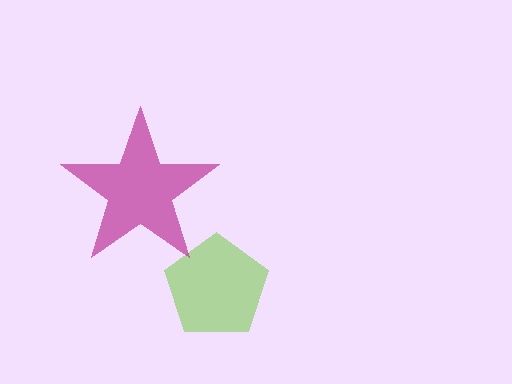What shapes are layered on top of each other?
The layered shapes are: a lime pentagon, a magenta star.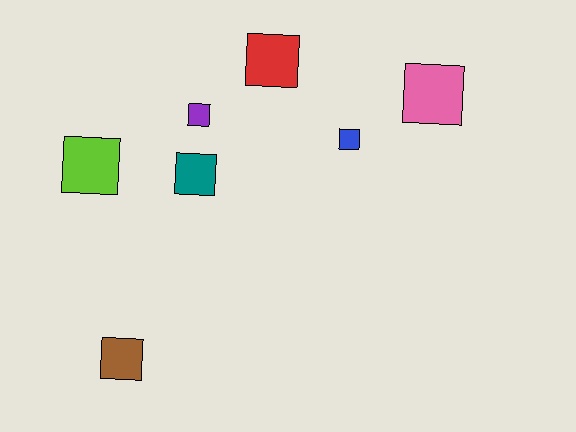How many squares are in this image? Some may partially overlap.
There are 7 squares.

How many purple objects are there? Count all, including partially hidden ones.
There is 1 purple object.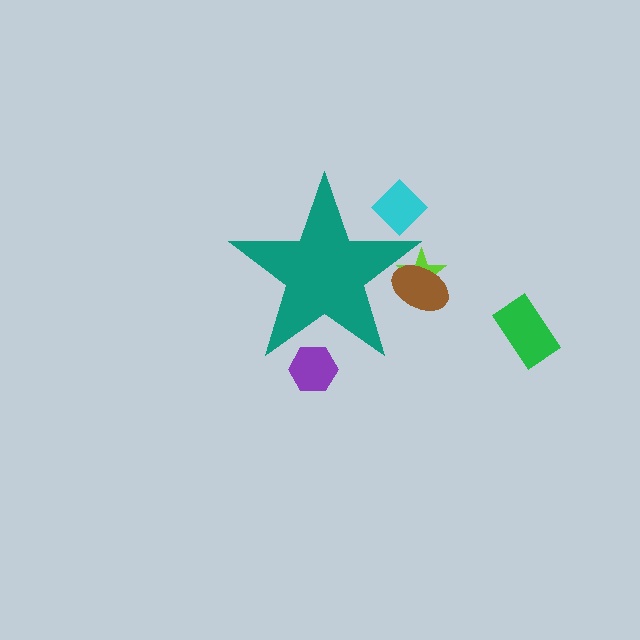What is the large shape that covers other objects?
A teal star.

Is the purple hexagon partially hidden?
Yes, the purple hexagon is partially hidden behind the teal star.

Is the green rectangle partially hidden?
No, the green rectangle is fully visible.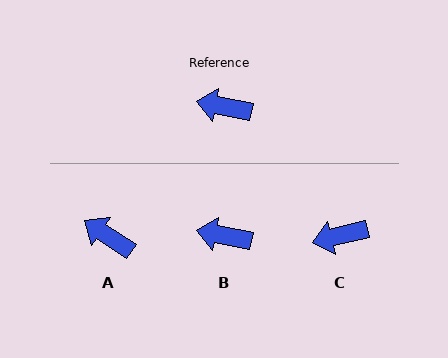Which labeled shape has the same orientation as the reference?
B.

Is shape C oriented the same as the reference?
No, it is off by about 25 degrees.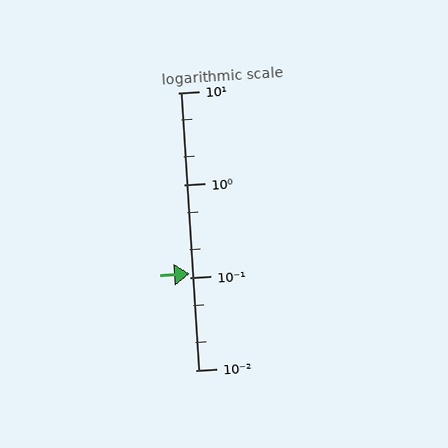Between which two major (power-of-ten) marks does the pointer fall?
The pointer is between 0.1 and 1.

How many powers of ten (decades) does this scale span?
The scale spans 3 decades, from 0.01 to 10.